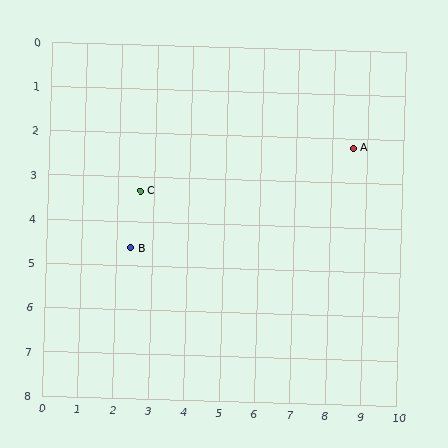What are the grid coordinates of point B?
Point B is at approximately (2.4, 4.6).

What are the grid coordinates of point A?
Point A is at approximately (8.6, 2.2).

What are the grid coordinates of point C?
Point C is at approximately (2.6, 3.3).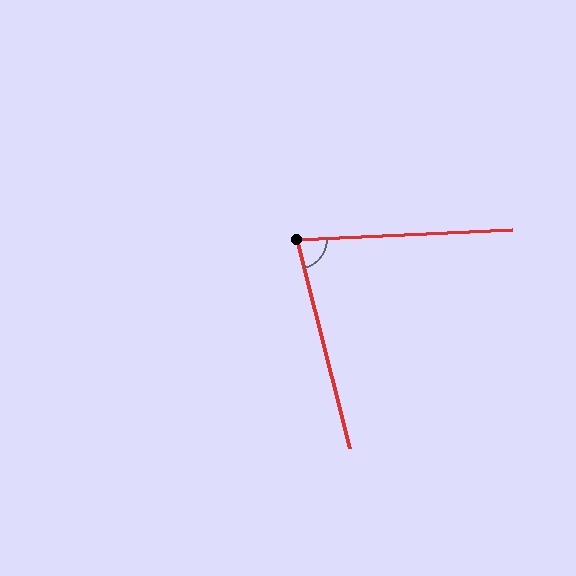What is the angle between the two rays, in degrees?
Approximately 79 degrees.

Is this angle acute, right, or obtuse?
It is acute.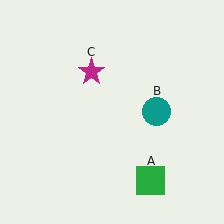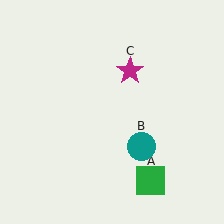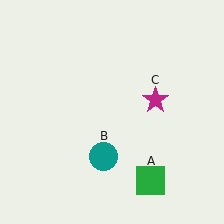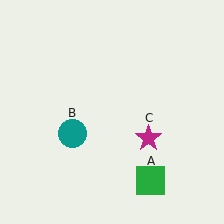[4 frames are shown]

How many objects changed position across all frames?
2 objects changed position: teal circle (object B), magenta star (object C).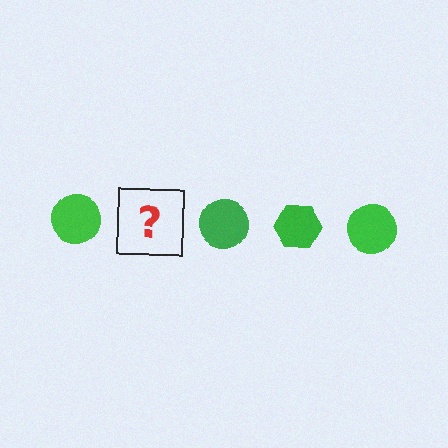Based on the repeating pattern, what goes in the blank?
The blank should be a green hexagon.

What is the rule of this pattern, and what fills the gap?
The rule is that the pattern cycles through circle, hexagon shapes in green. The gap should be filled with a green hexagon.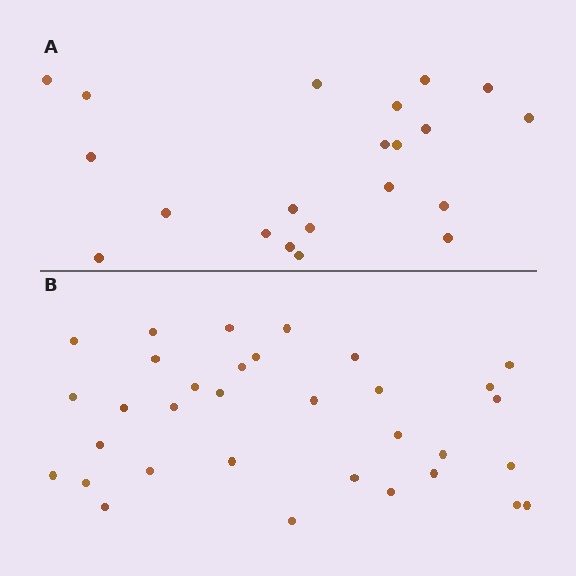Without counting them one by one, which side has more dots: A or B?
Region B (the bottom region) has more dots.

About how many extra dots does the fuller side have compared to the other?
Region B has roughly 12 or so more dots than region A.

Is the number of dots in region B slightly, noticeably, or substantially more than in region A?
Region B has substantially more. The ratio is roughly 1.6 to 1.